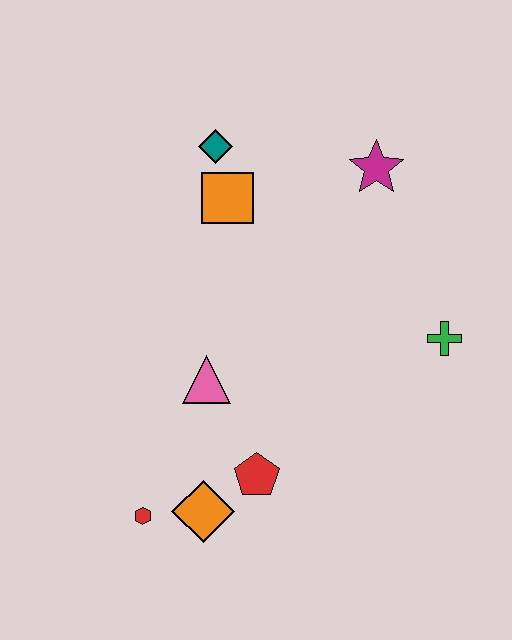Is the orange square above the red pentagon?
Yes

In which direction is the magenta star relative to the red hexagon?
The magenta star is above the red hexagon.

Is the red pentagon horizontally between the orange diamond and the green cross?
Yes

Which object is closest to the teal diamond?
The orange square is closest to the teal diamond.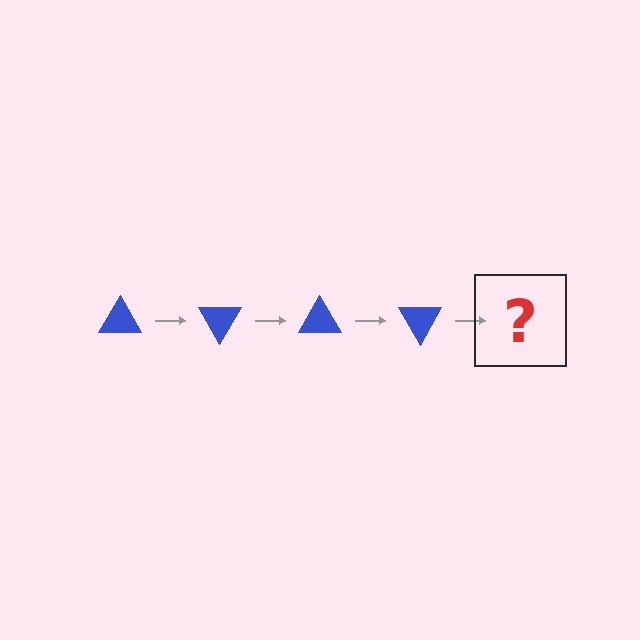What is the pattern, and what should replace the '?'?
The pattern is that the triangle rotates 60 degrees each step. The '?' should be a blue triangle rotated 240 degrees.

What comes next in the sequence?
The next element should be a blue triangle rotated 240 degrees.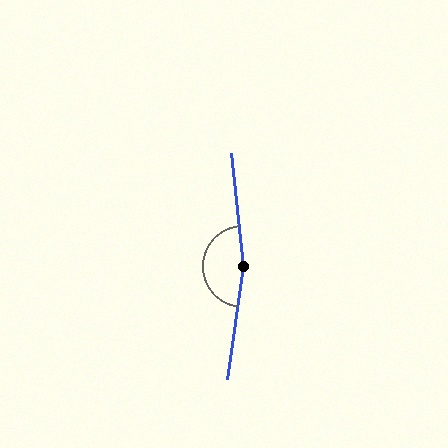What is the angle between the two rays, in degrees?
Approximately 166 degrees.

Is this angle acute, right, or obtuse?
It is obtuse.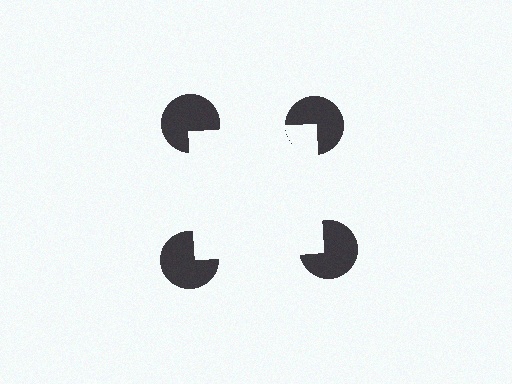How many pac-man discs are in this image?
There are 4 — one at each vertex of the illusory square.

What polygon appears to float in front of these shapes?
An illusory square — its edges are inferred from the aligned wedge cuts in the pac-man discs, not physically drawn.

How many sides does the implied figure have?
4 sides.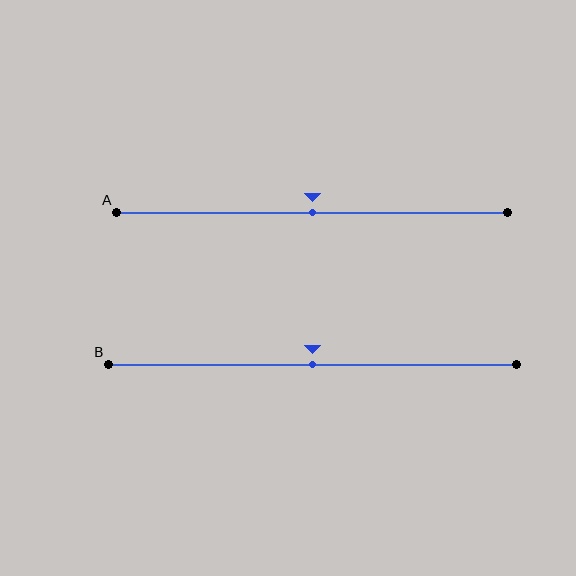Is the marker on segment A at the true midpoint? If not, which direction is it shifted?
Yes, the marker on segment A is at the true midpoint.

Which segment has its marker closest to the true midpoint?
Segment A has its marker closest to the true midpoint.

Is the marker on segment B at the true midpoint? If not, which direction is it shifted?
Yes, the marker on segment B is at the true midpoint.